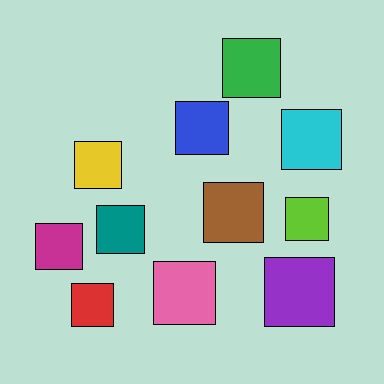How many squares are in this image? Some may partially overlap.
There are 11 squares.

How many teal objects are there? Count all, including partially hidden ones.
There is 1 teal object.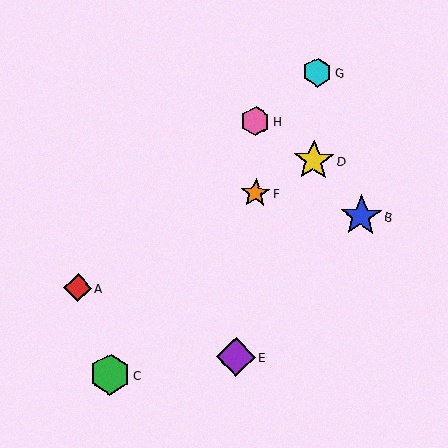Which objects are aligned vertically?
Objects D, G are aligned vertically.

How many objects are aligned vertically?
2 objects (D, G) are aligned vertically.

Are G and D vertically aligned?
Yes, both are at x≈317.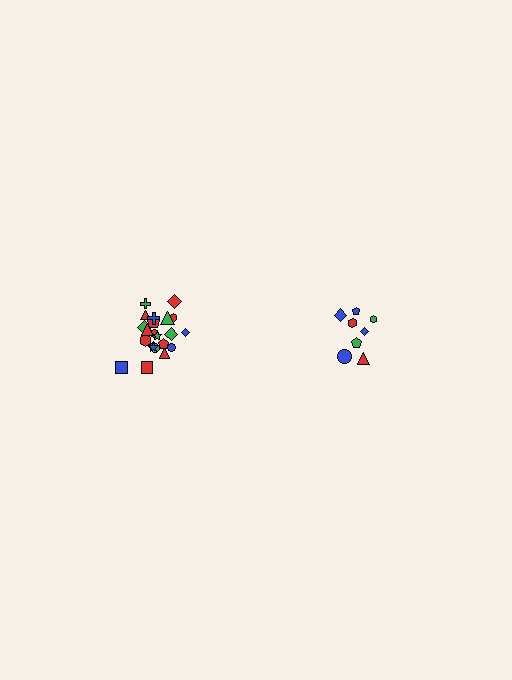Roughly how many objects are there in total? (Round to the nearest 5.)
Roughly 30 objects in total.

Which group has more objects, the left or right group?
The left group.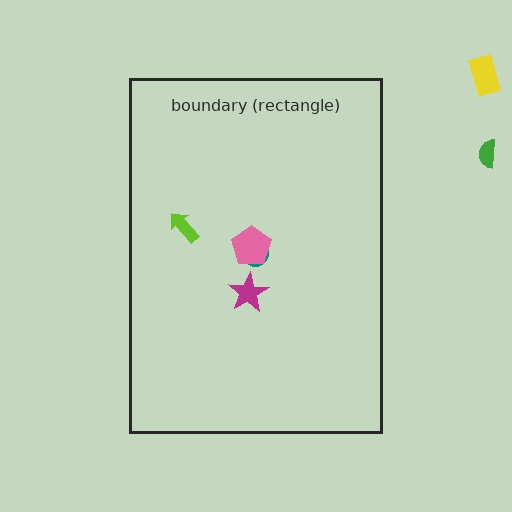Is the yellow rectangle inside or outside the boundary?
Outside.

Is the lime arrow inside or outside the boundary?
Inside.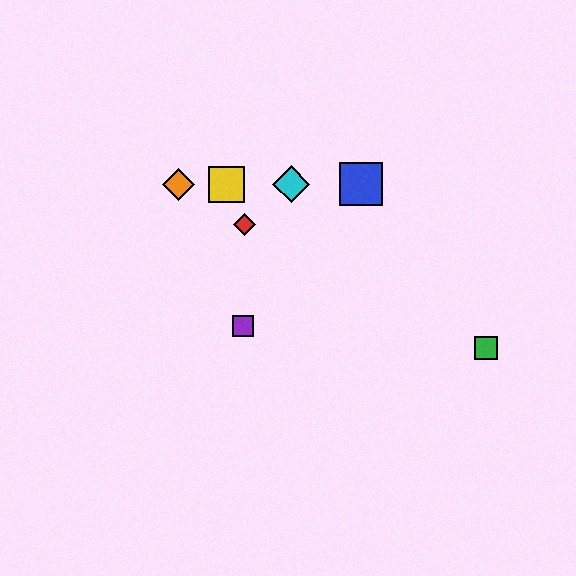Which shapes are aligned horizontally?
The blue square, the yellow square, the orange diamond, the cyan diamond are aligned horizontally.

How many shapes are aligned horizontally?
4 shapes (the blue square, the yellow square, the orange diamond, the cyan diamond) are aligned horizontally.